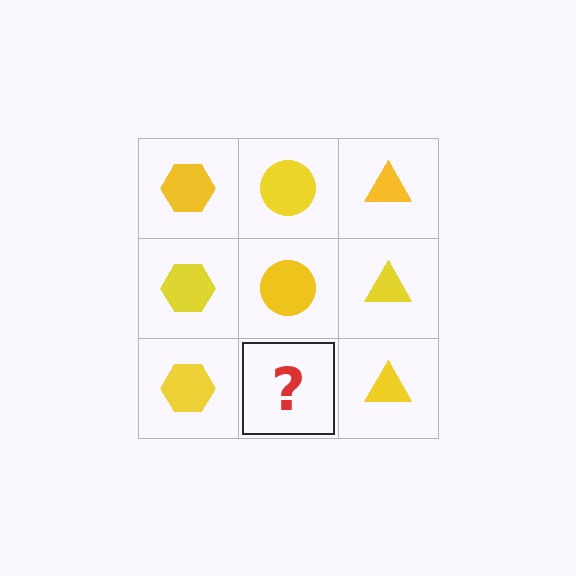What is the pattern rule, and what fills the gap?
The rule is that each column has a consistent shape. The gap should be filled with a yellow circle.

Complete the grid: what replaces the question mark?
The question mark should be replaced with a yellow circle.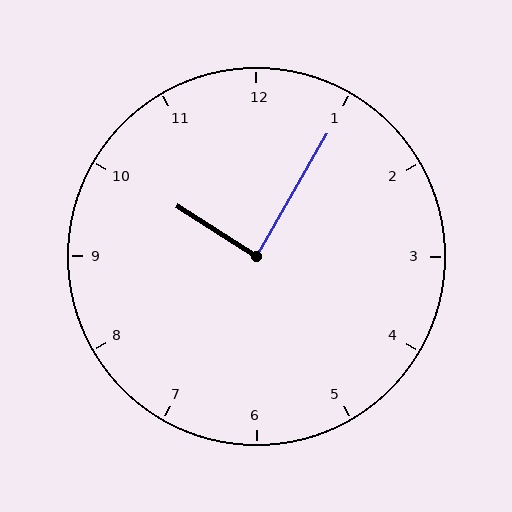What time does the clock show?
10:05.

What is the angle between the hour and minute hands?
Approximately 88 degrees.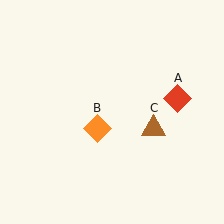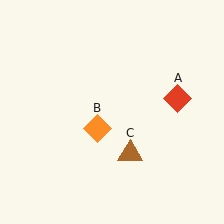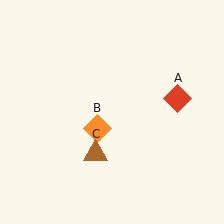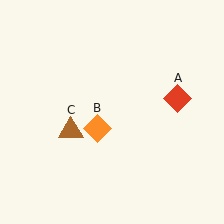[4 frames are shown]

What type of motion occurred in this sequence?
The brown triangle (object C) rotated clockwise around the center of the scene.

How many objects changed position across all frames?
1 object changed position: brown triangle (object C).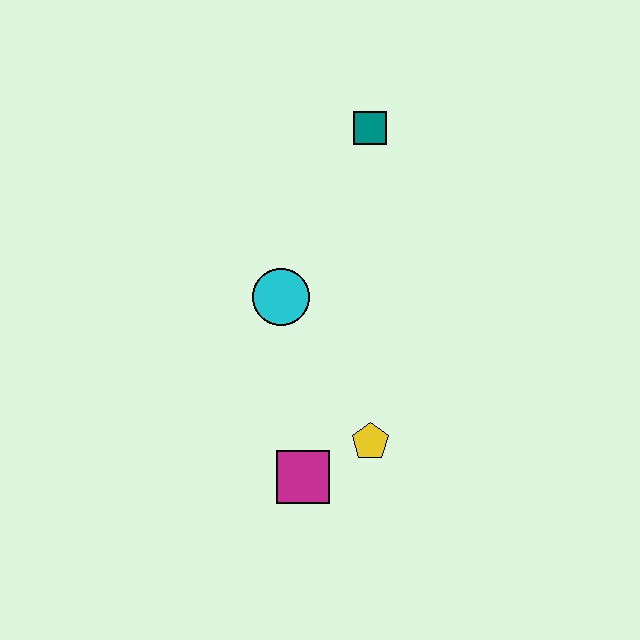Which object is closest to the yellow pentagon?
The magenta square is closest to the yellow pentagon.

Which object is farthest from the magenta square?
The teal square is farthest from the magenta square.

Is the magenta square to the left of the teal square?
Yes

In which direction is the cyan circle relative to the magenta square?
The cyan circle is above the magenta square.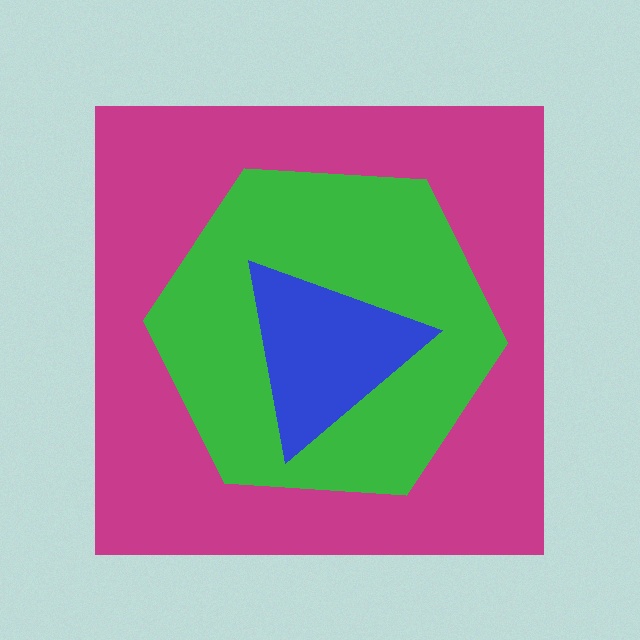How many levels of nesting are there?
3.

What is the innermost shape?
The blue triangle.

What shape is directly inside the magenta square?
The green hexagon.